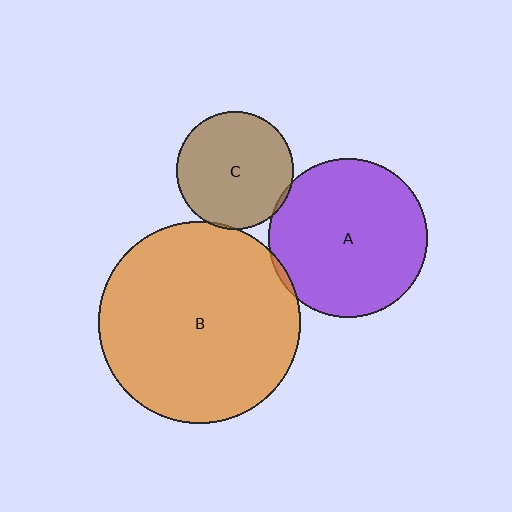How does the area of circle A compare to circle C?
Approximately 1.8 times.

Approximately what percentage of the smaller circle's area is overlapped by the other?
Approximately 5%.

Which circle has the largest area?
Circle B (orange).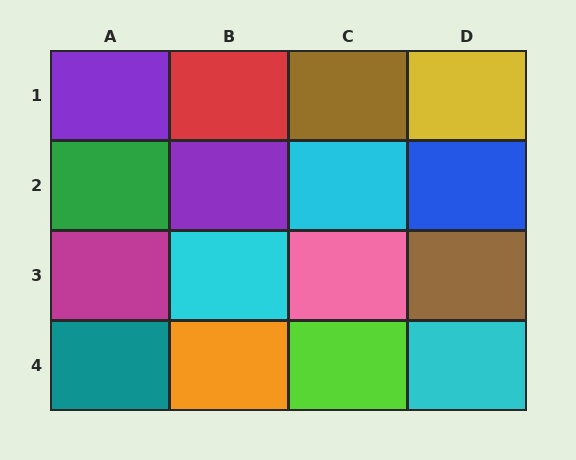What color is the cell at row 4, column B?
Orange.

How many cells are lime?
1 cell is lime.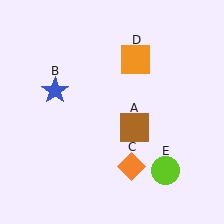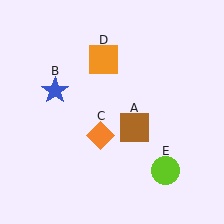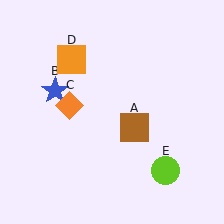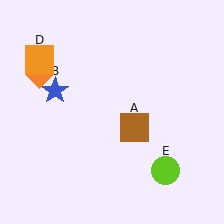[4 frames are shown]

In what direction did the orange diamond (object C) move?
The orange diamond (object C) moved up and to the left.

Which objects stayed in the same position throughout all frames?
Brown square (object A) and blue star (object B) and lime circle (object E) remained stationary.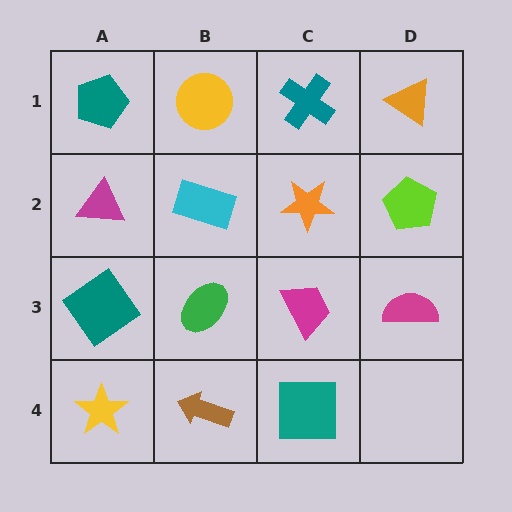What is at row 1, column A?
A teal pentagon.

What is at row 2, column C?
An orange star.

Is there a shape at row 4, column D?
No, that cell is empty.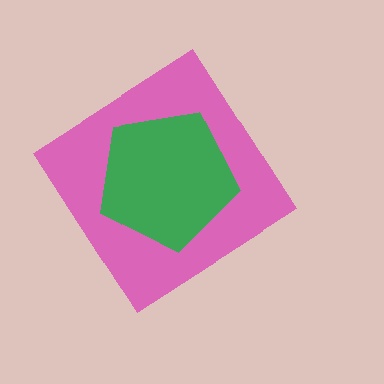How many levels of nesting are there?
2.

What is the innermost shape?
The green pentagon.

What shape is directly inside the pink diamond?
The green pentagon.